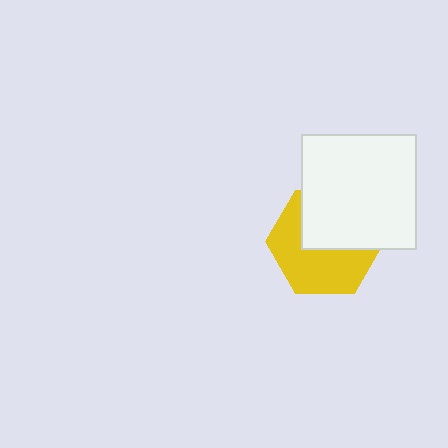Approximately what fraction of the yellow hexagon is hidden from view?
Roughly 45% of the yellow hexagon is hidden behind the white square.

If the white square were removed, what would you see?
You would see the complete yellow hexagon.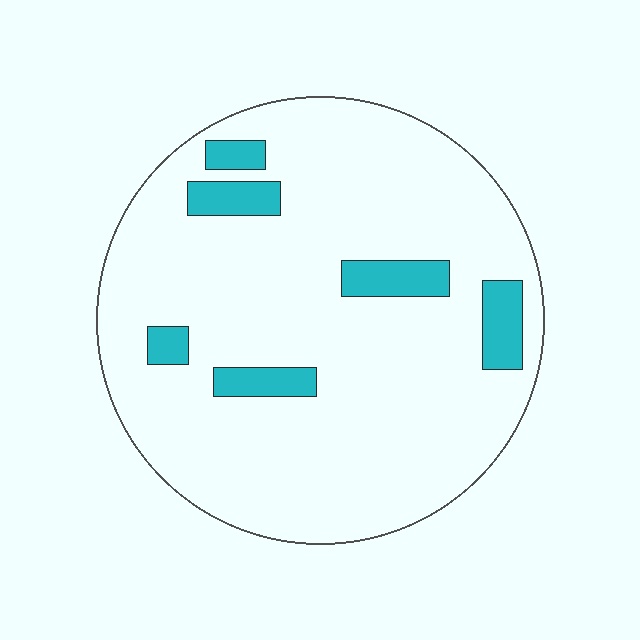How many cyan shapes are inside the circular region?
6.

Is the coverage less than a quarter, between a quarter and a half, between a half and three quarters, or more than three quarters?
Less than a quarter.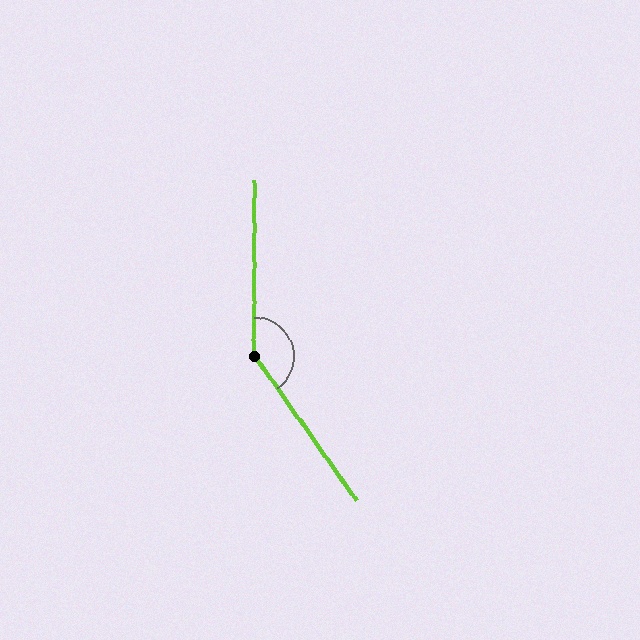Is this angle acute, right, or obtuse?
It is obtuse.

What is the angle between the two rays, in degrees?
Approximately 145 degrees.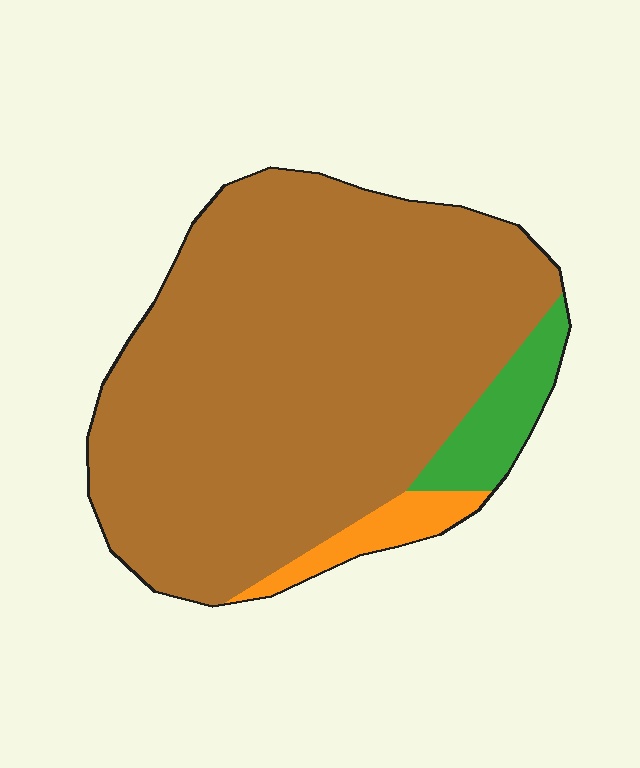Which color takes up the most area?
Brown, at roughly 85%.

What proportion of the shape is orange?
Orange covers 5% of the shape.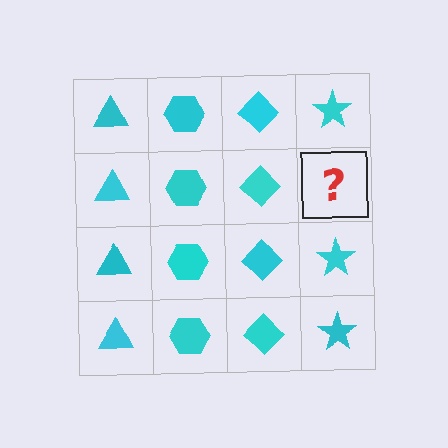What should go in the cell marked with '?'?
The missing cell should contain a cyan star.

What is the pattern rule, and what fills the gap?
The rule is that each column has a consistent shape. The gap should be filled with a cyan star.